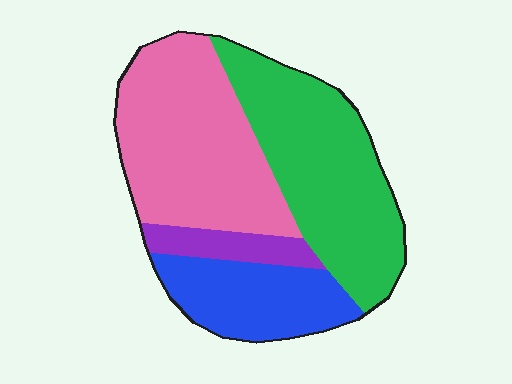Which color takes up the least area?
Purple, at roughly 5%.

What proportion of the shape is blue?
Blue takes up about one fifth (1/5) of the shape.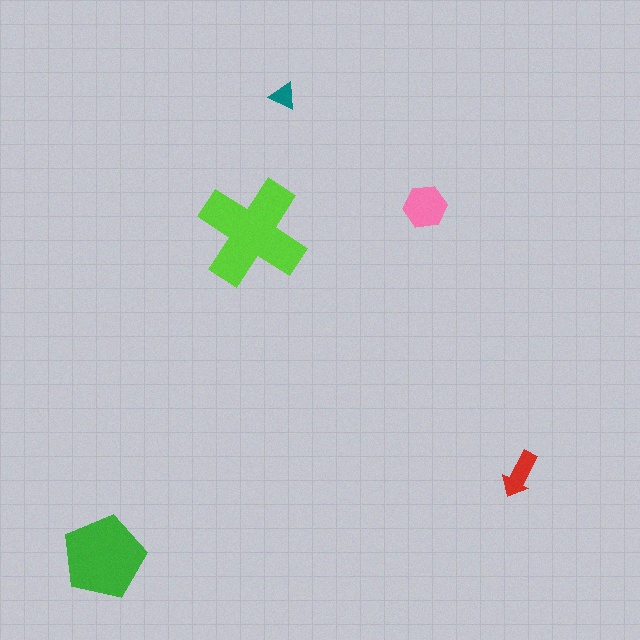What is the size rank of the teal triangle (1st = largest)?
5th.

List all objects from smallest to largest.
The teal triangle, the red arrow, the pink hexagon, the green pentagon, the lime cross.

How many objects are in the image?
There are 5 objects in the image.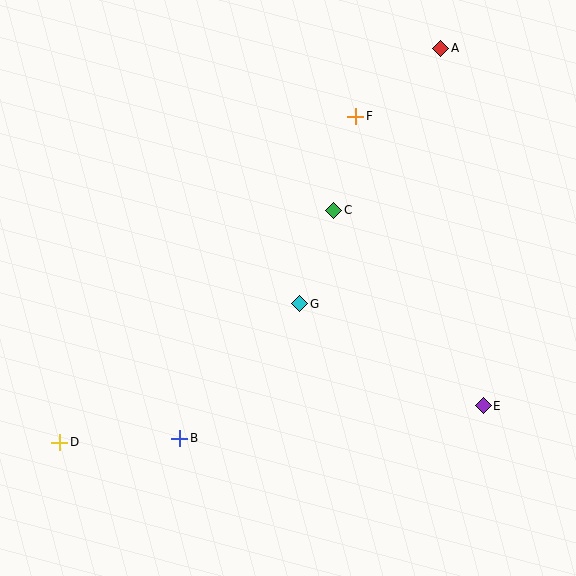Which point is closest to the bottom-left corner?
Point D is closest to the bottom-left corner.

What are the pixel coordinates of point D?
Point D is at (60, 442).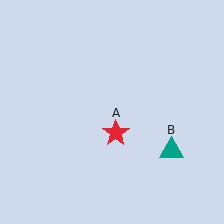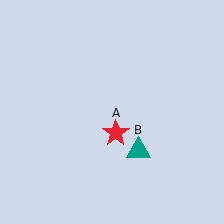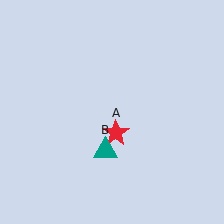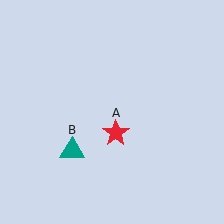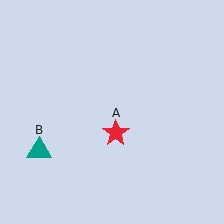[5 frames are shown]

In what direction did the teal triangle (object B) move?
The teal triangle (object B) moved left.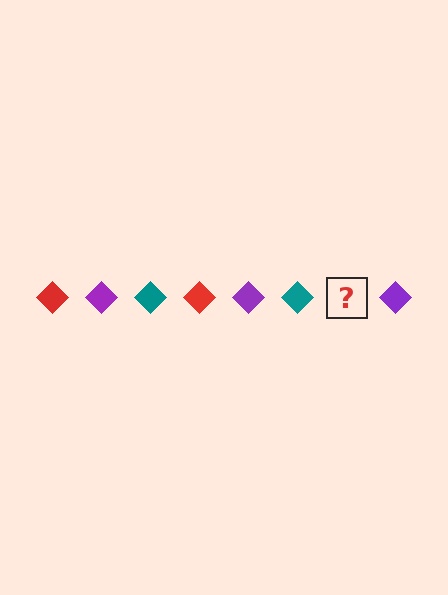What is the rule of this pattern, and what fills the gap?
The rule is that the pattern cycles through red, purple, teal diamonds. The gap should be filled with a red diamond.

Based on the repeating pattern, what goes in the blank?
The blank should be a red diamond.